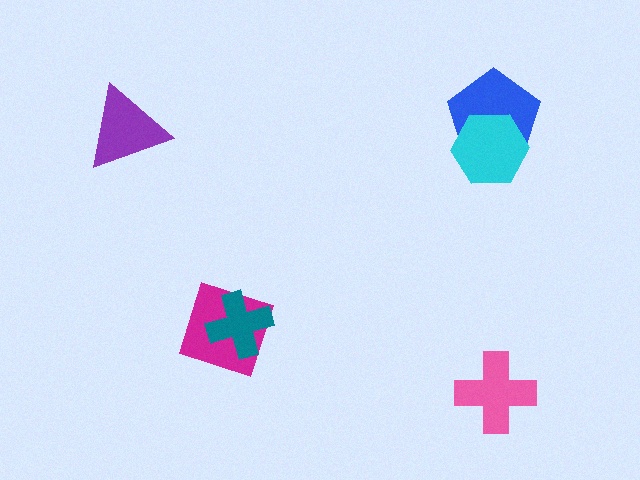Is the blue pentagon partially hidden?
Yes, it is partially covered by another shape.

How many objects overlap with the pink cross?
0 objects overlap with the pink cross.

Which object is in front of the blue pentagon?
The cyan hexagon is in front of the blue pentagon.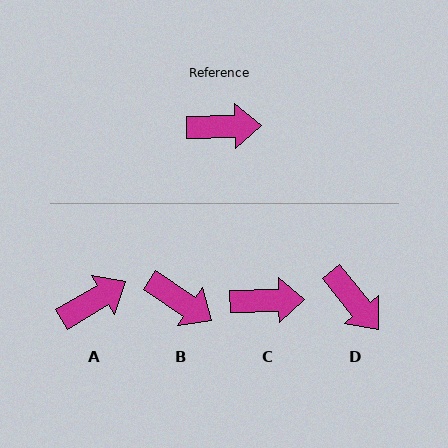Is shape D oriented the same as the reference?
No, it is off by about 52 degrees.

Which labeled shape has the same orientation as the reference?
C.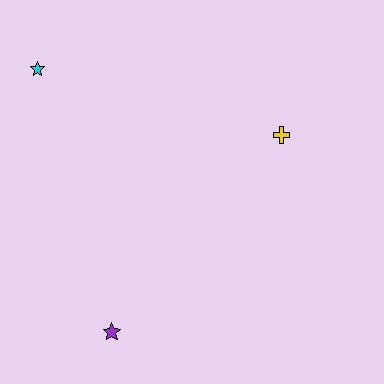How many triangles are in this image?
There are no triangles.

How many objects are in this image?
There are 3 objects.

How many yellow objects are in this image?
There is 1 yellow object.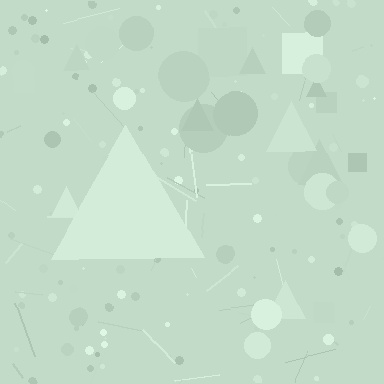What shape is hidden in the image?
A triangle is hidden in the image.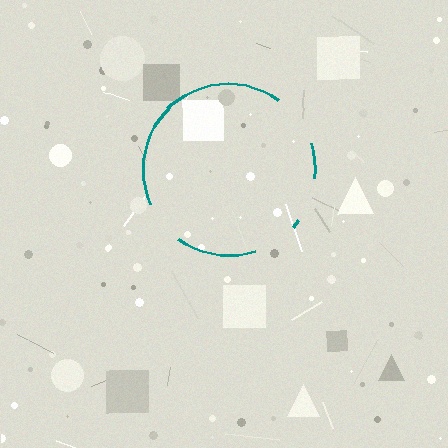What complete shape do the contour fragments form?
The contour fragments form a circle.